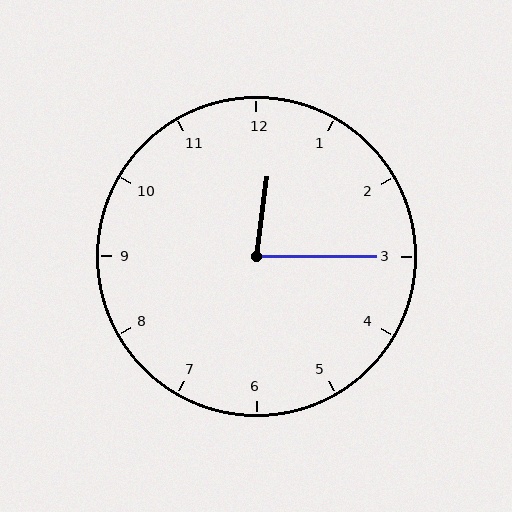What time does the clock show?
12:15.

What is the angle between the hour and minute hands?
Approximately 82 degrees.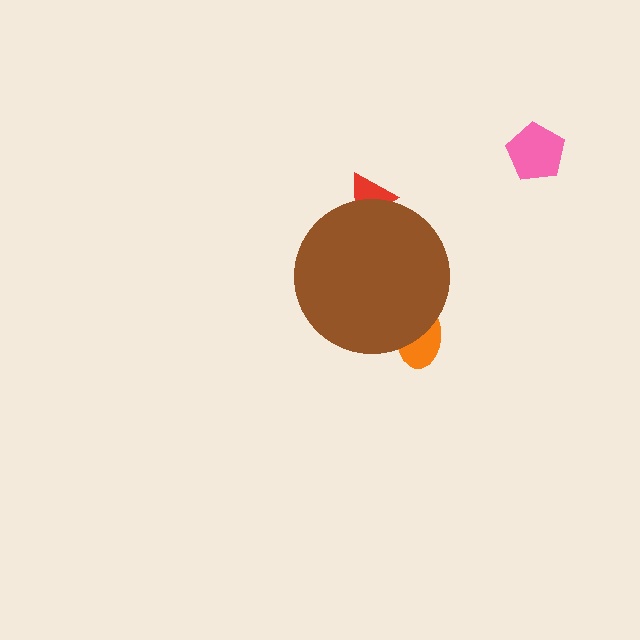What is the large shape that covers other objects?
A brown circle.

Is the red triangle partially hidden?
Yes, the red triangle is partially hidden behind the brown circle.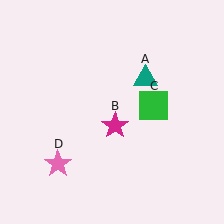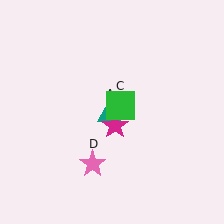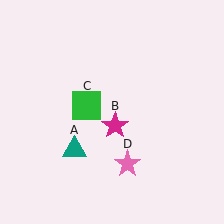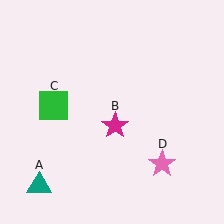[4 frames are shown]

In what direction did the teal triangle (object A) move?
The teal triangle (object A) moved down and to the left.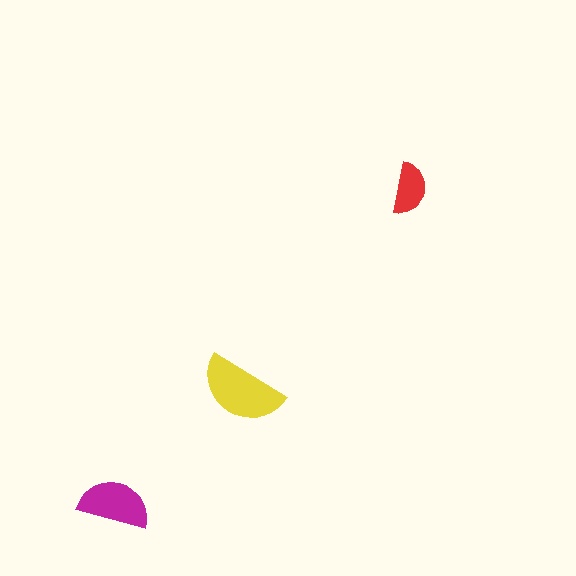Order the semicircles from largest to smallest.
the yellow one, the magenta one, the red one.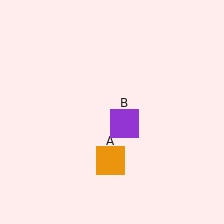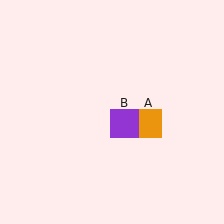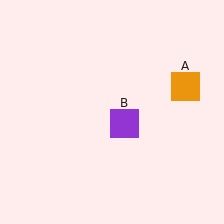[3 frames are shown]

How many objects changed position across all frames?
1 object changed position: orange square (object A).